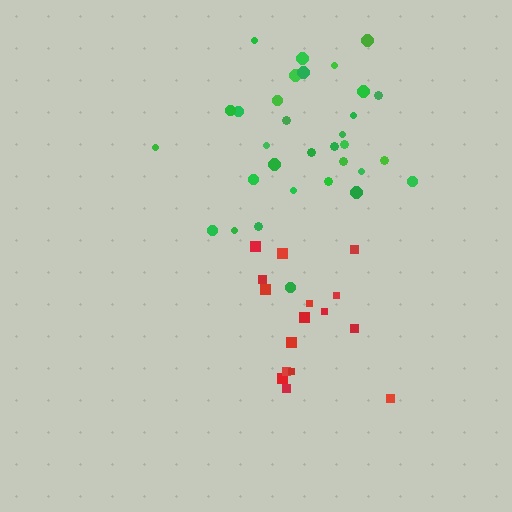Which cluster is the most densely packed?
Green.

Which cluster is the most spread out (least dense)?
Red.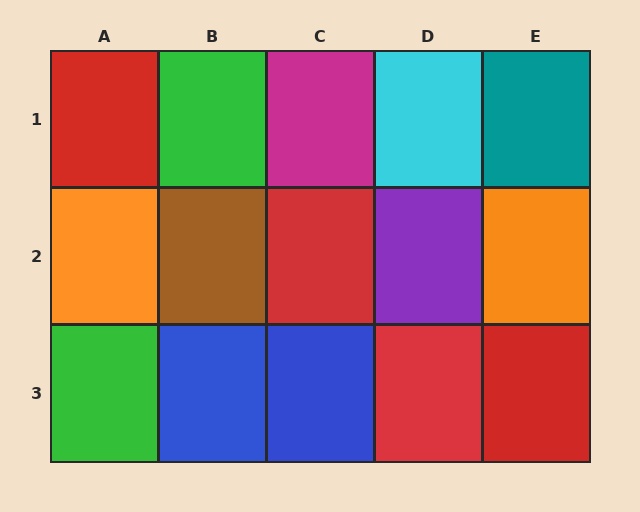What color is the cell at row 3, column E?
Red.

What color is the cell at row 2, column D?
Purple.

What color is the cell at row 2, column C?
Red.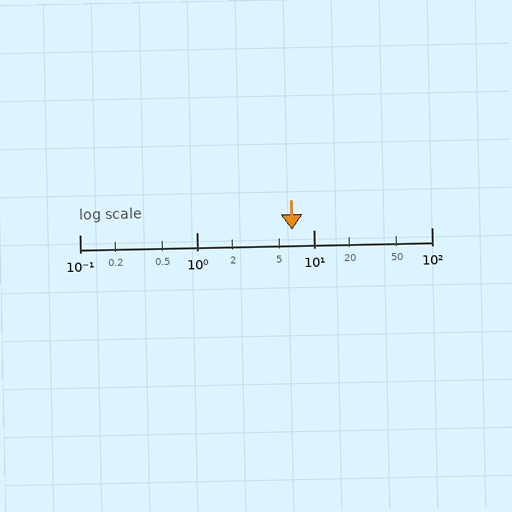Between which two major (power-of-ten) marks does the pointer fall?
The pointer is between 1 and 10.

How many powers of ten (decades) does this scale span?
The scale spans 3 decades, from 0.1 to 100.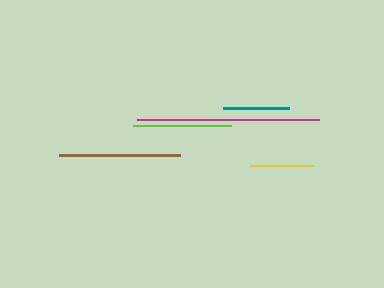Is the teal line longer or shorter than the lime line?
The lime line is longer than the teal line.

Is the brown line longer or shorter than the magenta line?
The magenta line is longer than the brown line.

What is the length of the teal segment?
The teal segment is approximately 66 pixels long.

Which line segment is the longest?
The magenta line is the longest at approximately 182 pixels.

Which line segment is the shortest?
The yellow line is the shortest at approximately 62 pixels.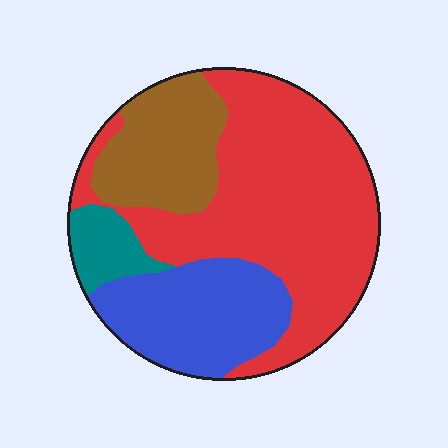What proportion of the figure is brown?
Brown covers around 20% of the figure.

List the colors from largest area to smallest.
From largest to smallest: red, blue, brown, teal.